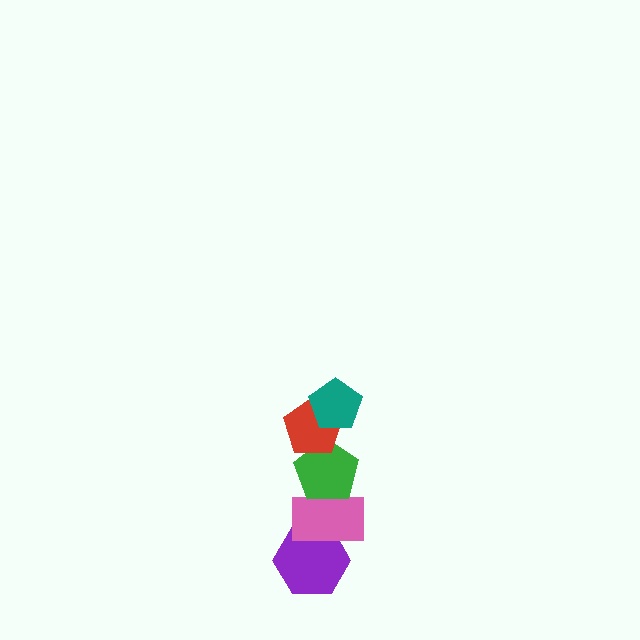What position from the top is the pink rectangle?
The pink rectangle is 4th from the top.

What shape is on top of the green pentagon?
The red pentagon is on top of the green pentagon.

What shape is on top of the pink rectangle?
The green pentagon is on top of the pink rectangle.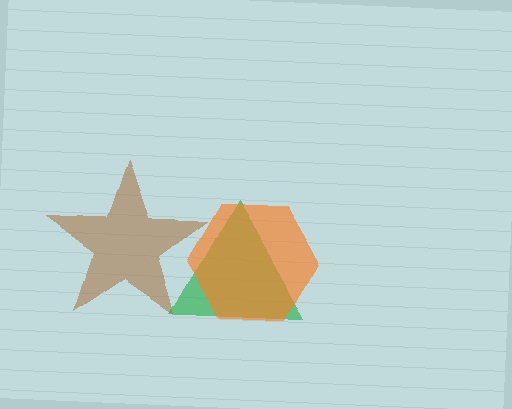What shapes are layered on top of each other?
The layered shapes are: a green triangle, an orange hexagon, a brown star.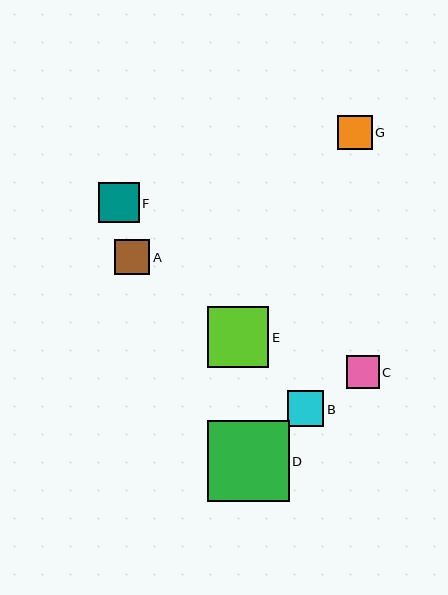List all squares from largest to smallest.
From largest to smallest: D, E, F, B, A, G, C.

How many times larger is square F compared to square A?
Square F is approximately 1.1 times the size of square A.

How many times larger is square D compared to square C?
Square D is approximately 2.5 times the size of square C.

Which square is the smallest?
Square C is the smallest with a size of approximately 32 pixels.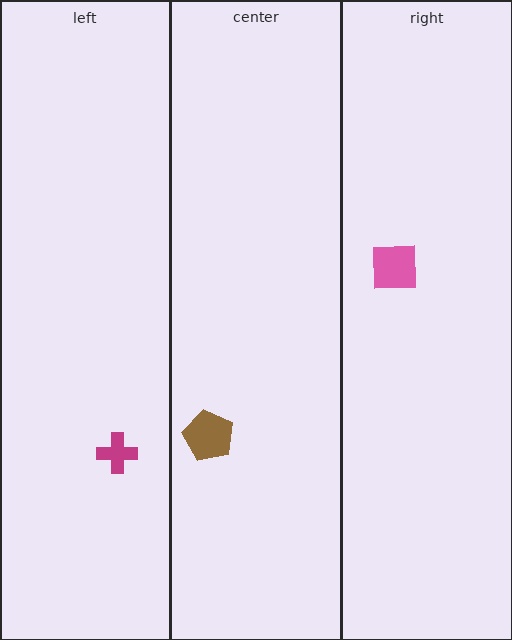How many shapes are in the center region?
1.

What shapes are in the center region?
The brown pentagon.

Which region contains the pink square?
The right region.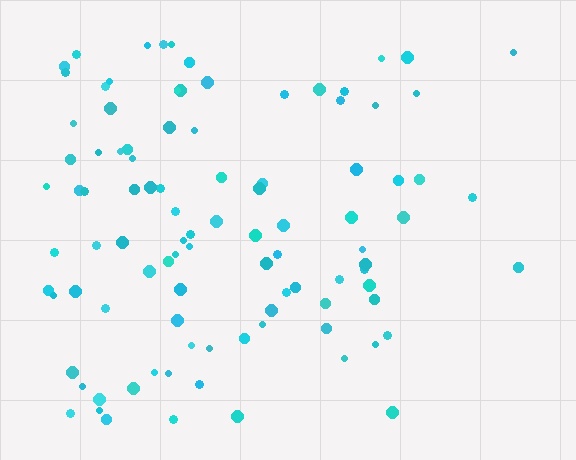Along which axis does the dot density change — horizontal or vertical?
Horizontal.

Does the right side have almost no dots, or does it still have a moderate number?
Still a moderate number, just noticeably fewer than the left.